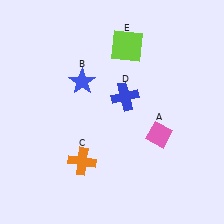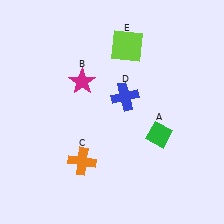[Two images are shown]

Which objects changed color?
A changed from pink to green. B changed from blue to magenta.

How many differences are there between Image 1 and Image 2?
There are 2 differences between the two images.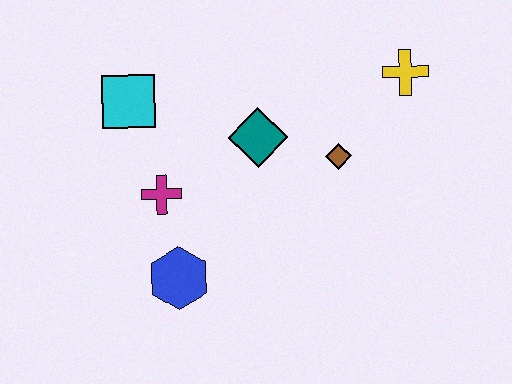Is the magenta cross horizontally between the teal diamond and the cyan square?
Yes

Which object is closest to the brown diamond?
The teal diamond is closest to the brown diamond.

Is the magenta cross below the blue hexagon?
No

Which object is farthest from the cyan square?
The yellow cross is farthest from the cyan square.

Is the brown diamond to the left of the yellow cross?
Yes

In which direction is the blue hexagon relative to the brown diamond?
The blue hexagon is to the left of the brown diamond.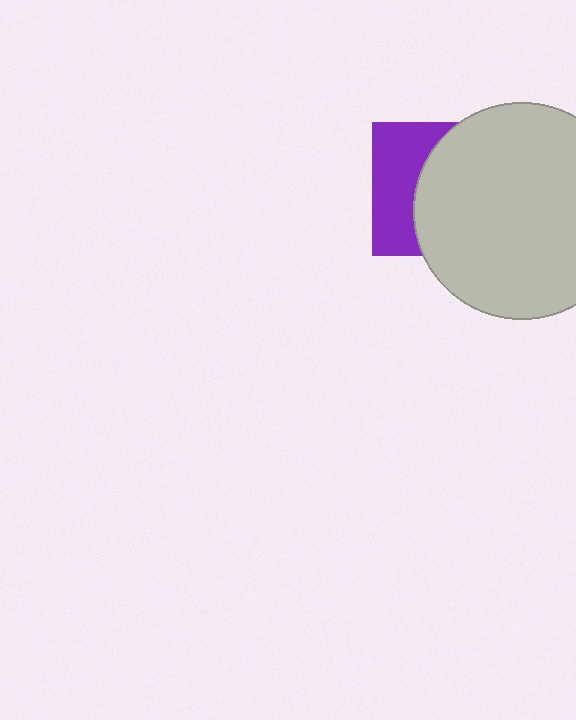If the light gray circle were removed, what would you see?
You would see the complete purple square.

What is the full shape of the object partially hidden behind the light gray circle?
The partially hidden object is a purple square.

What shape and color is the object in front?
The object in front is a light gray circle.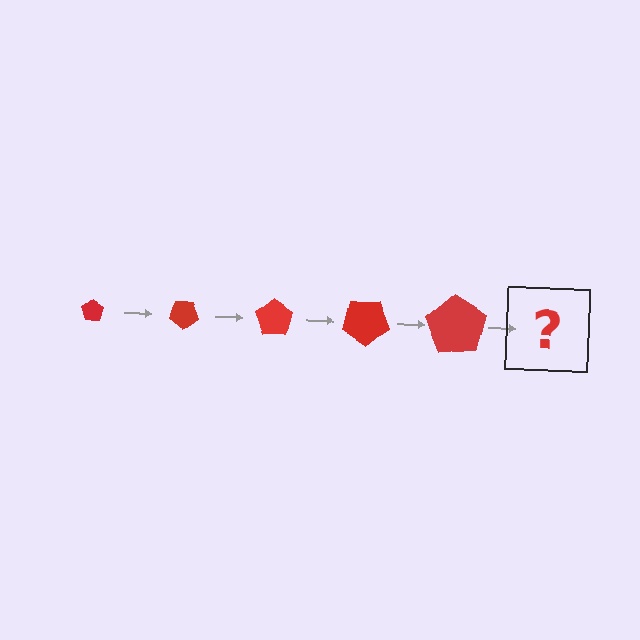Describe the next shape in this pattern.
It should be a pentagon, larger than the previous one and rotated 175 degrees from the start.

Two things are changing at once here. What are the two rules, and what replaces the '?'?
The two rules are that the pentagon grows larger each step and it rotates 35 degrees each step. The '?' should be a pentagon, larger than the previous one and rotated 175 degrees from the start.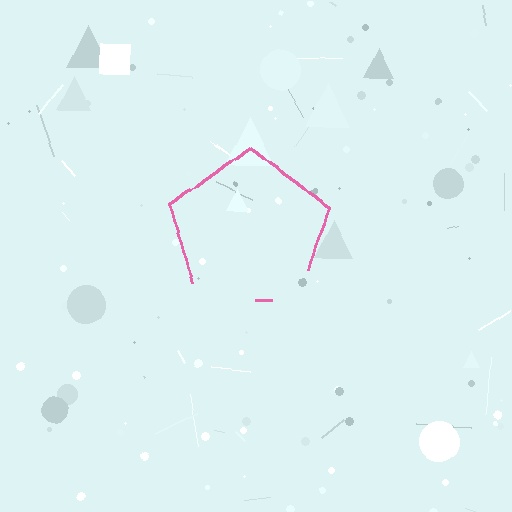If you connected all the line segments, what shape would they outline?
They would outline a pentagon.